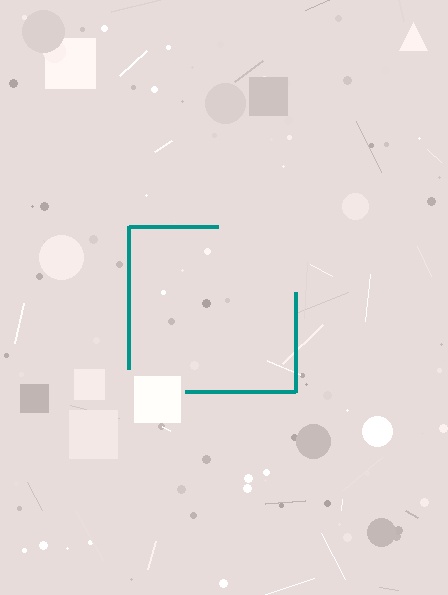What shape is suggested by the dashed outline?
The dashed outline suggests a square.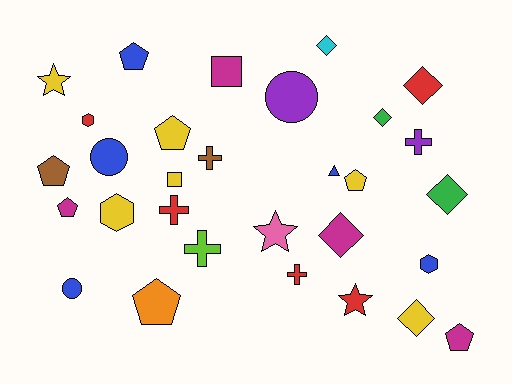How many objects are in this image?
There are 30 objects.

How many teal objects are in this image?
There are no teal objects.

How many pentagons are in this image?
There are 7 pentagons.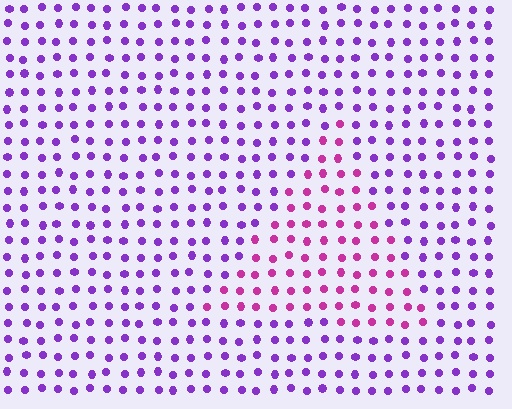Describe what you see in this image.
The image is filled with small purple elements in a uniform arrangement. A triangle-shaped region is visible where the elements are tinted to a slightly different hue, forming a subtle color boundary.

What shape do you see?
I see a triangle.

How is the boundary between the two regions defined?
The boundary is defined purely by a slight shift in hue (about 42 degrees). Spacing, size, and orientation are identical on both sides.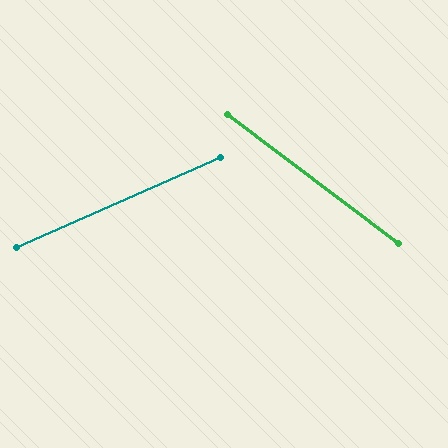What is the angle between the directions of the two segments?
Approximately 60 degrees.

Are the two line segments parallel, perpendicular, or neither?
Neither parallel nor perpendicular — they differ by about 60°.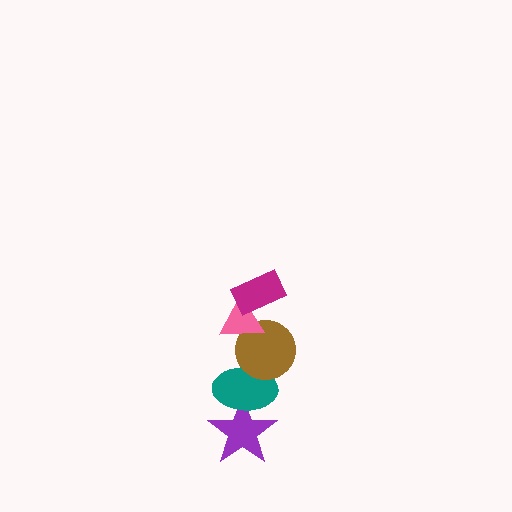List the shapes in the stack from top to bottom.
From top to bottom: the magenta rectangle, the pink triangle, the brown circle, the teal ellipse, the purple star.